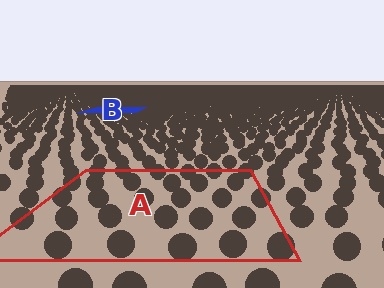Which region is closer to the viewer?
Region A is closer. The texture elements there are larger and more spread out.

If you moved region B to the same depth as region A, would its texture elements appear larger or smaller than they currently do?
They would appear larger. At a closer depth, the same texture elements are projected at a bigger on-screen size.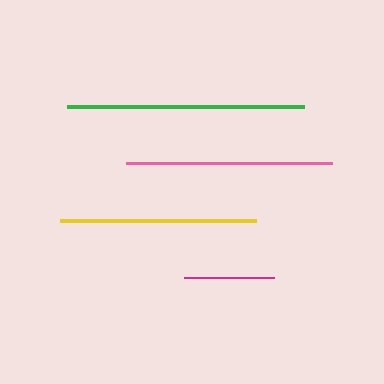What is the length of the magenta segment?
The magenta segment is approximately 91 pixels long.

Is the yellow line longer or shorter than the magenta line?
The yellow line is longer than the magenta line.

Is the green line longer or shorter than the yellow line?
The green line is longer than the yellow line.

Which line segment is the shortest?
The magenta line is the shortest at approximately 91 pixels.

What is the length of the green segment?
The green segment is approximately 237 pixels long.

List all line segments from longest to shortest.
From longest to shortest: green, pink, yellow, magenta.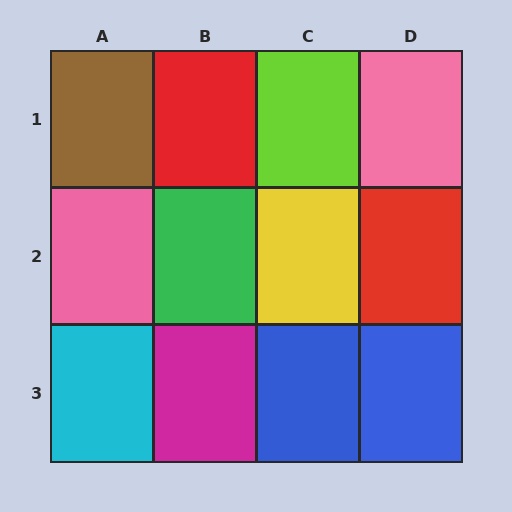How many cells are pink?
2 cells are pink.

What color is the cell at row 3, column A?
Cyan.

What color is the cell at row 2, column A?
Pink.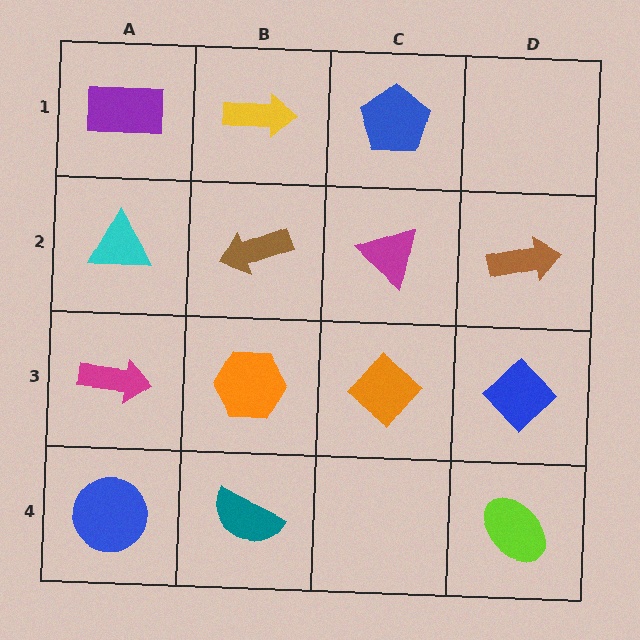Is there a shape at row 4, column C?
No, that cell is empty.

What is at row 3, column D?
A blue diamond.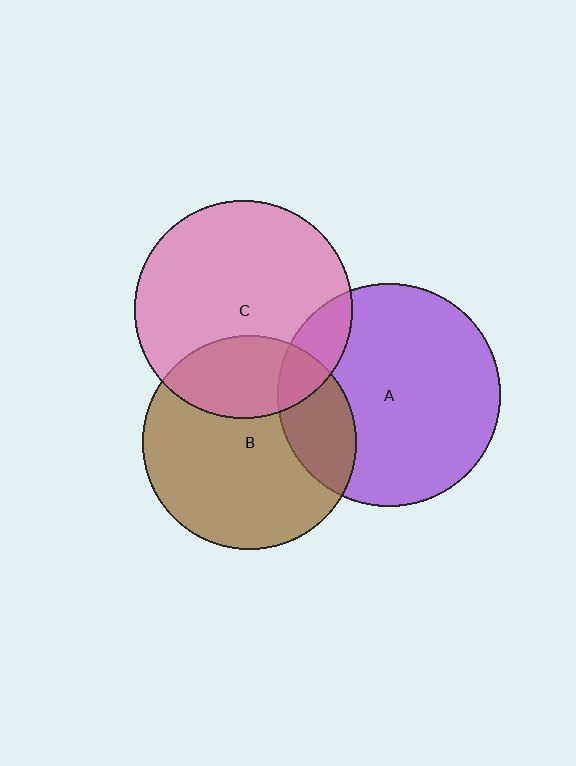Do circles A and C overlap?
Yes.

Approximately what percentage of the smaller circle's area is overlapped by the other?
Approximately 15%.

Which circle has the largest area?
Circle A (purple).